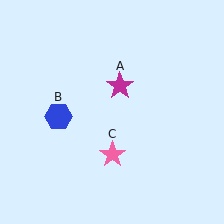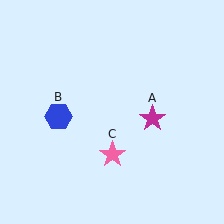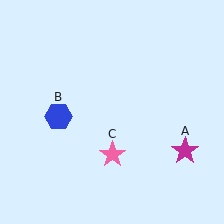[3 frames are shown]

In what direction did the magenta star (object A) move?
The magenta star (object A) moved down and to the right.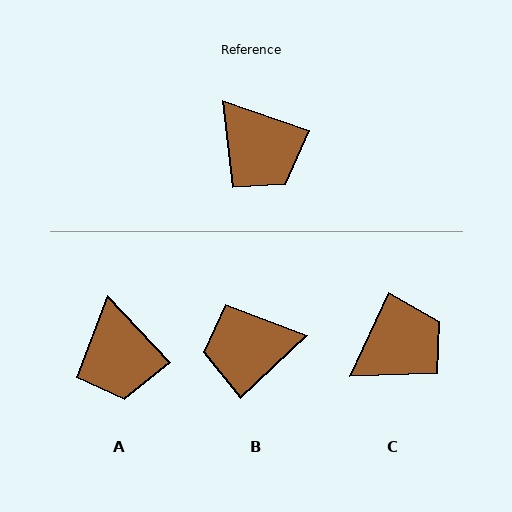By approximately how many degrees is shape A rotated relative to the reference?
Approximately 27 degrees clockwise.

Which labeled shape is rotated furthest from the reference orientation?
B, about 118 degrees away.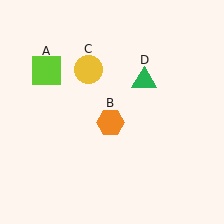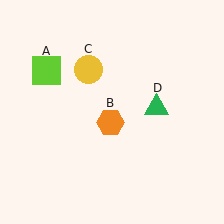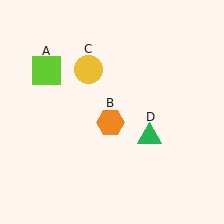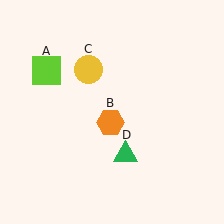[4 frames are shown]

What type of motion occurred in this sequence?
The green triangle (object D) rotated clockwise around the center of the scene.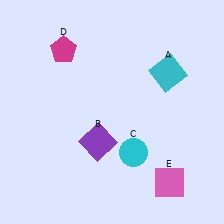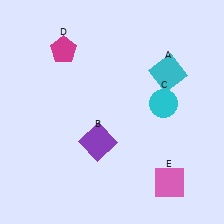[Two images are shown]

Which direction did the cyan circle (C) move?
The cyan circle (C) moved up.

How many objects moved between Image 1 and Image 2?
1 object moved between the two images.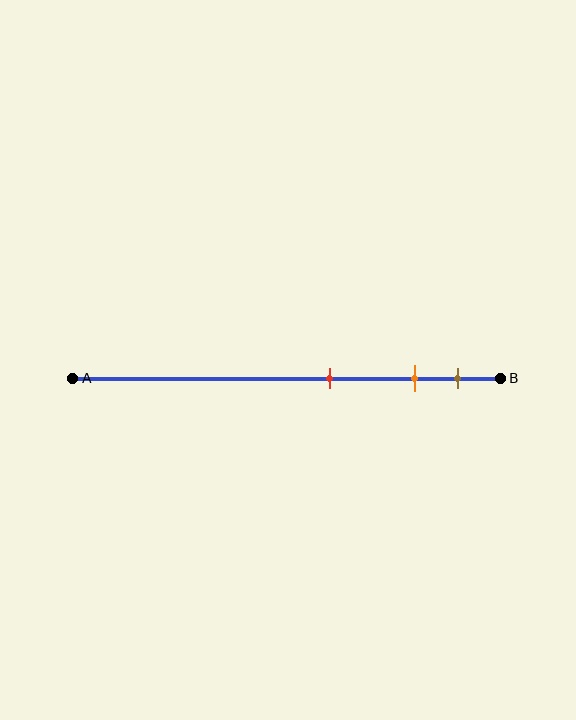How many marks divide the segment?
There are 3 marks dividing the segment.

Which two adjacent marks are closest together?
The orange and brown marks are the closest adjacent pair.